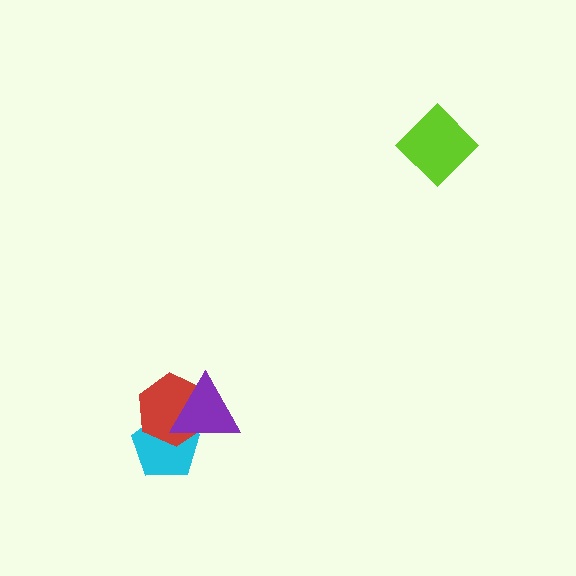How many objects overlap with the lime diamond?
0 objects overlap with the lime diamond.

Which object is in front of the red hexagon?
The purple triangle is in front of the red hexagon.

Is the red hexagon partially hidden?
Yes, it is partially covered by another shape.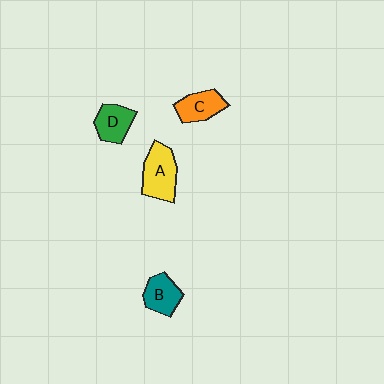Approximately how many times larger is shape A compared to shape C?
Approximately 1.4 times.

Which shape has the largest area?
Shape A (yellow).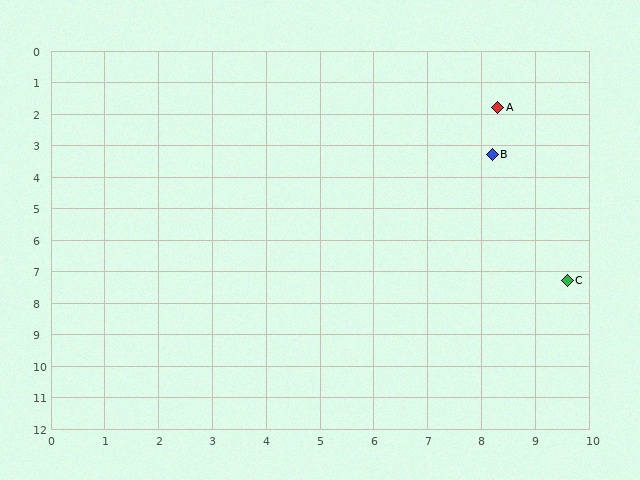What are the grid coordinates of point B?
Point B is at approximately (8.2, 3.3).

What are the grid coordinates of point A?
Point A is at approximately (8.3, 1.8).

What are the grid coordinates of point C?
Point C is at approximately (9.6, 7.3).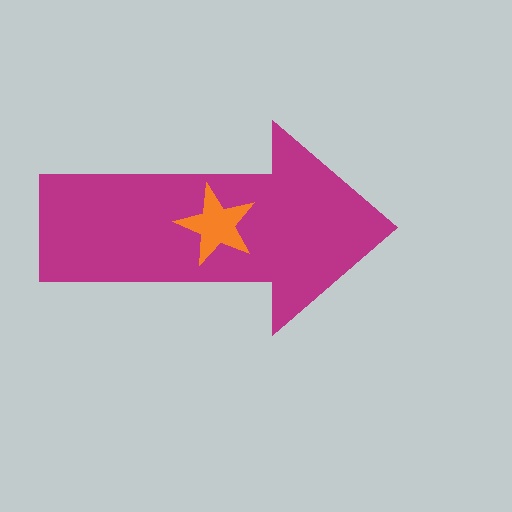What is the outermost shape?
The magenta arrow.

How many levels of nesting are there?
2.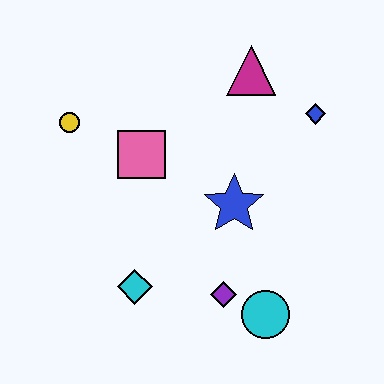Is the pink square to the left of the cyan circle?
Yes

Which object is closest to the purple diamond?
The cyan circle is closest to the purple diamond.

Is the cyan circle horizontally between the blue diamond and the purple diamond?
Yes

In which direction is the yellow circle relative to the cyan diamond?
The yellow circle is above the cyan diamond.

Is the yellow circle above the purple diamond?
Yes